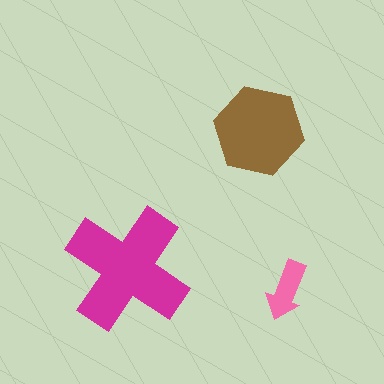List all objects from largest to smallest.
The magenta cross, the brown hexagon, the pink arrow.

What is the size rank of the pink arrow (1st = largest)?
3rd.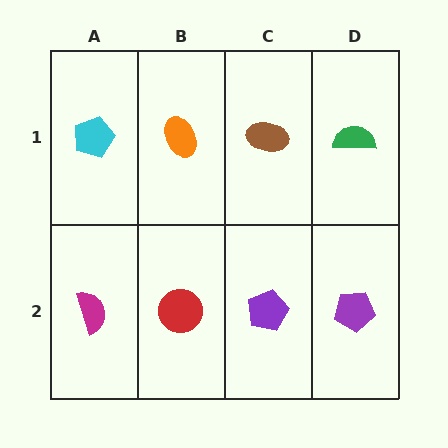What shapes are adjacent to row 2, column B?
An orange ellipse (row 1, column B), a magenta semicircle (row 2, column A), a purple pentagon (row 2, column C).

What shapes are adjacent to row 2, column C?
A brown ellipse (row 1, column C), a red circle (row 2, column B), a purple pentagon (row 2, column D).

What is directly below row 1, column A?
A magenta semicircle.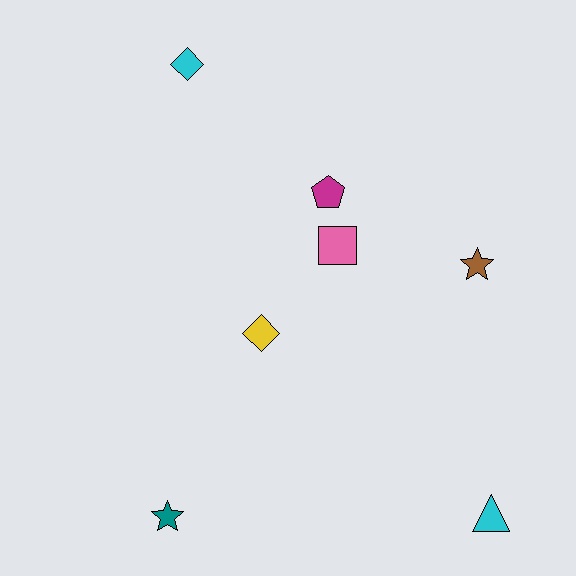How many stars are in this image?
There are 2 stars.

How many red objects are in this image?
There are no red objects.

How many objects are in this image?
There are 7 objects.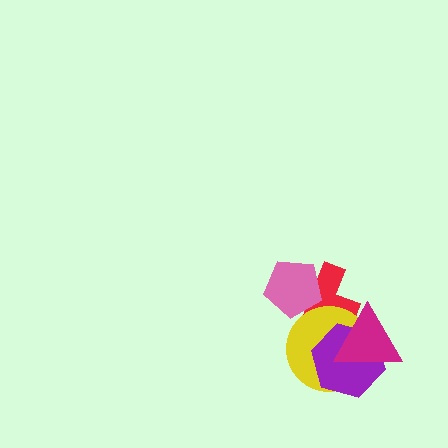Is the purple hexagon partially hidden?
Yes, it is partially covered by another shape.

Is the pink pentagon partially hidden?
No, no other shape covers it.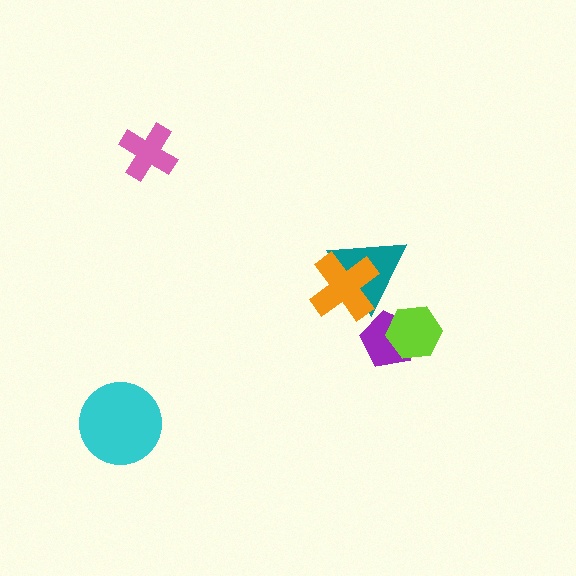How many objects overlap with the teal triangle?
1 object overlaps with the teal triangle.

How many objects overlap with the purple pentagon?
1 object overlaps with the purple pentagon.